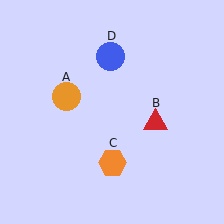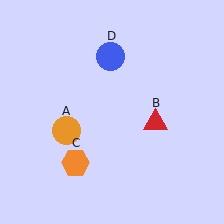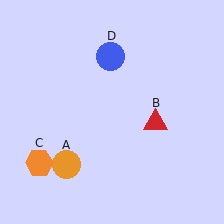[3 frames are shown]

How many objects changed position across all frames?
2 objects changed position: orange circle (object A), orange hexagon (object C).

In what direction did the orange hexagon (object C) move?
The orange hexagon (object C) moved left.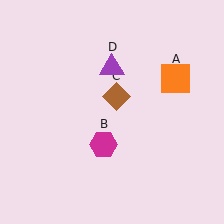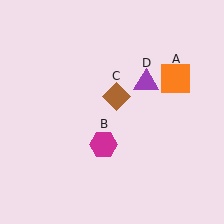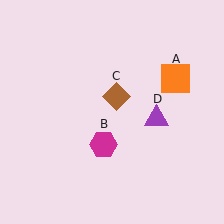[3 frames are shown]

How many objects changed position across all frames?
1 object changed position: purple triangle (object D).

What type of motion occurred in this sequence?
The purple triangle (object D) rotated clockwise around the center of the scene.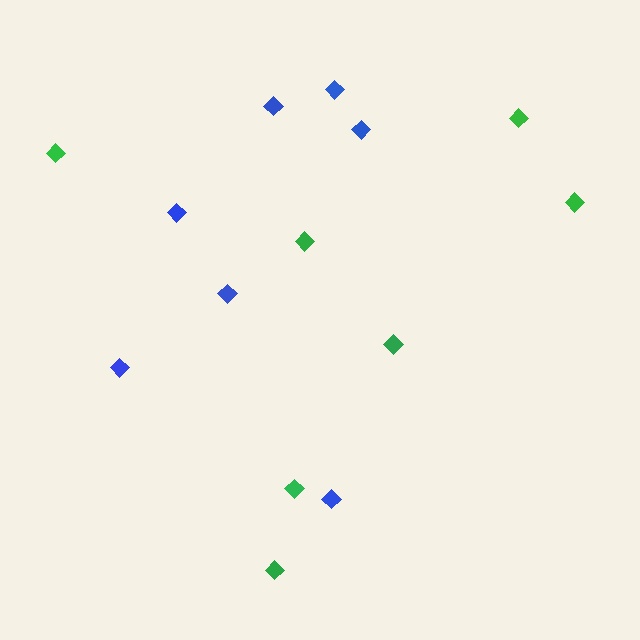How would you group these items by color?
There are 2 groups: one group of green diamonds (7) and one group of blue diamonds (7).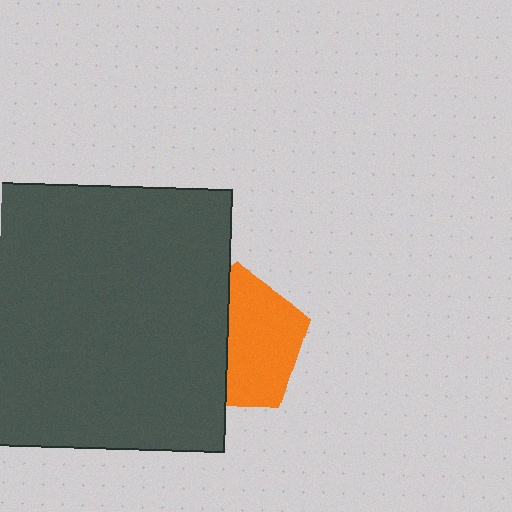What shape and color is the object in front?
The object in front is a dark gray rectangle.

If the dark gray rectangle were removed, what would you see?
You would see the complete orange pentagon.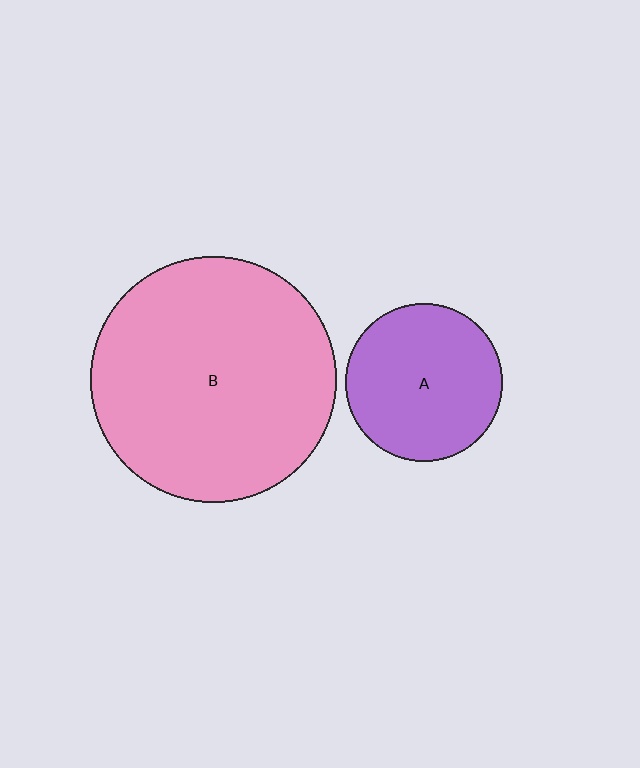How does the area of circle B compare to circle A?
Approximately 2.4 times.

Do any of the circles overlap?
No, none of the circles overlap.